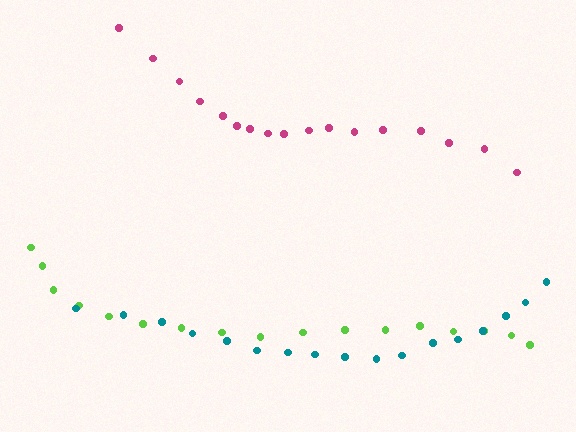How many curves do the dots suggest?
There are 3 distinct paths.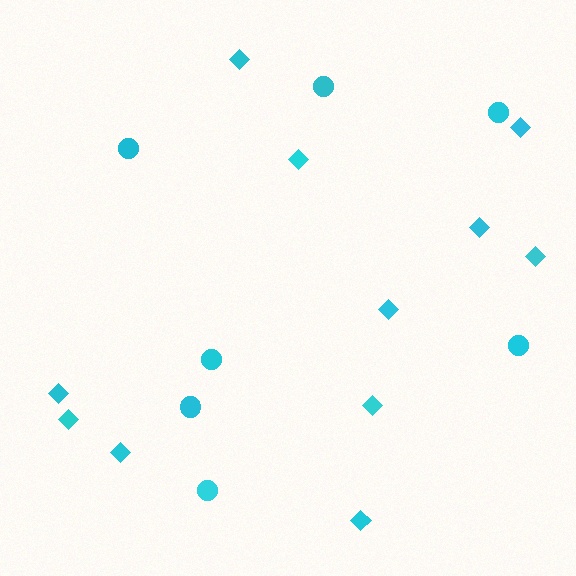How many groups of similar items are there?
There are 2 groups: one group of circles (7) and one group of diamonds (11).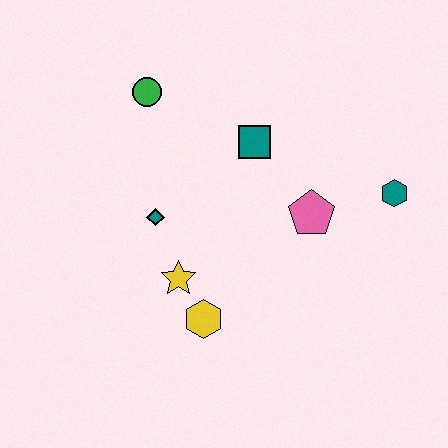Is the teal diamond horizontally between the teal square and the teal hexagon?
No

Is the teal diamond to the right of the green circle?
Yes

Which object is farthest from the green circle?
The teal hexagon is farthest from the green circle.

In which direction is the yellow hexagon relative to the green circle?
The yellow hexagon is below the green circle.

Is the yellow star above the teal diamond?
No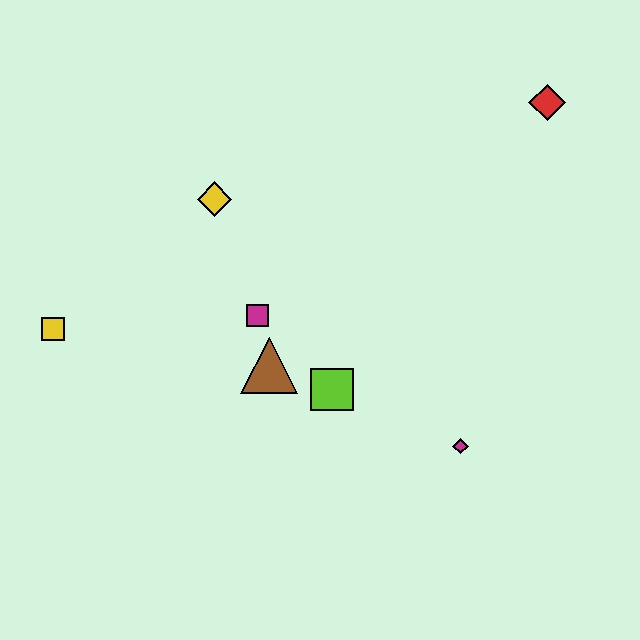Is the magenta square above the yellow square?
Yes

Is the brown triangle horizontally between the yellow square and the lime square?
Yes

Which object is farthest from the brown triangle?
The red diamond is farthest from the brown triangle.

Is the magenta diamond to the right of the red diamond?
No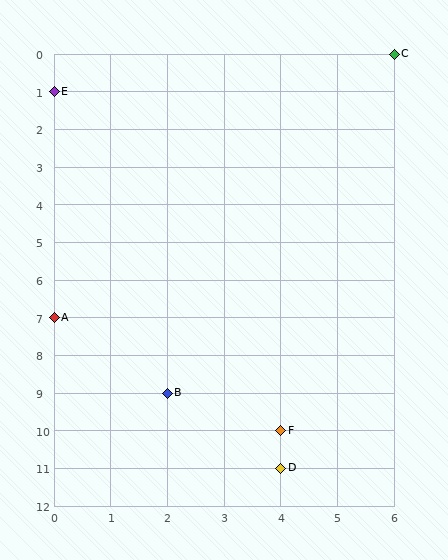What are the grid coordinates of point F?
Point F is at grid coordinates (4, 10).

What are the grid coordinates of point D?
Point D is at grid coordinates (4, 11).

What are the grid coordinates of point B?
Point B is at grid coordinates (2, 9).